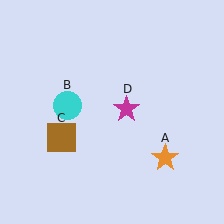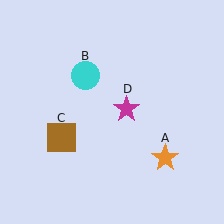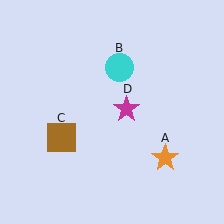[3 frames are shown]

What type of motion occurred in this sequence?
The cyan circle (object B) rotated clockwise around the center of the scene.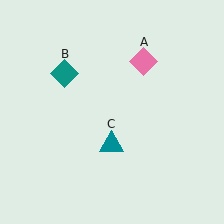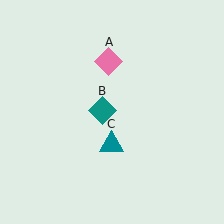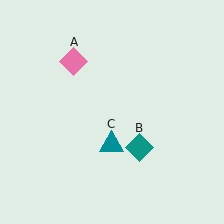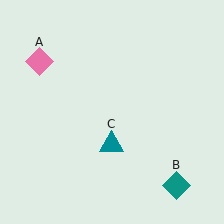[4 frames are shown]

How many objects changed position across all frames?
2 objects changed position: pink diamond (object A), teal diamond (object B).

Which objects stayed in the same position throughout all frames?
Teal triangle (object C) remained stationary.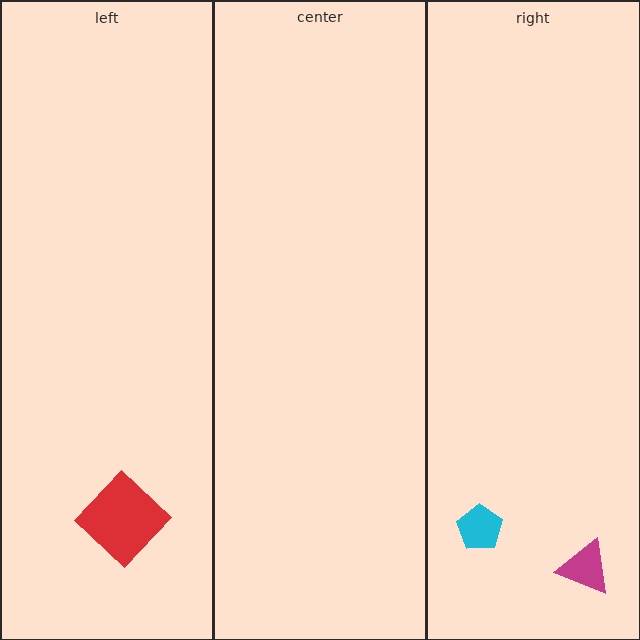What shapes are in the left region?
The red diamond.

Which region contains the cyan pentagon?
The right region.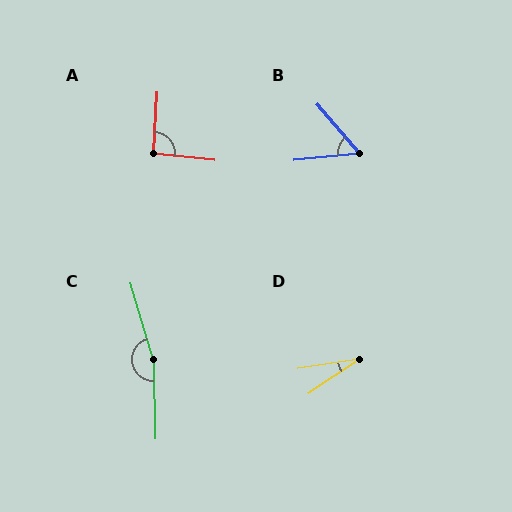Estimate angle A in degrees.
Approximately 93 degrees.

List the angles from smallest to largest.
D (25°), B (55°), A (93°), C (165°).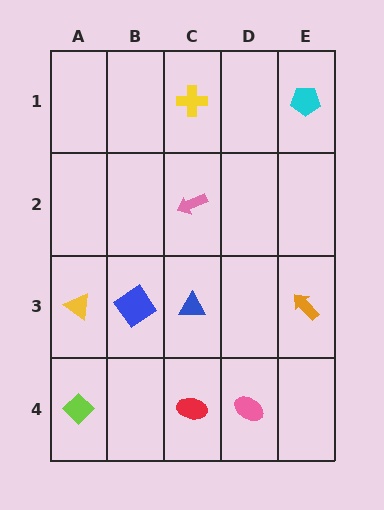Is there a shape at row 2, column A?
No, that cell is empty.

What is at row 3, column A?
A yellow triangle.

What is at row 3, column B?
A blue diamond.